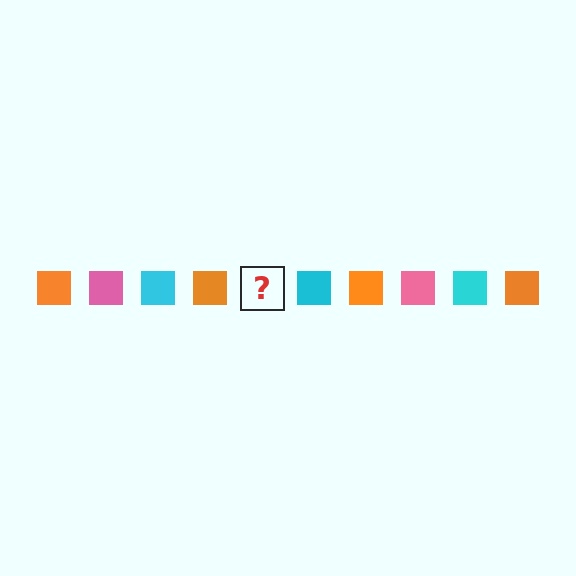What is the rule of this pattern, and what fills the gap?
The rule is that the pattern cycles through orange, pink, cyan squares. The gap should be filled with a pink square.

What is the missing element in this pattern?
The missing element is a pink square.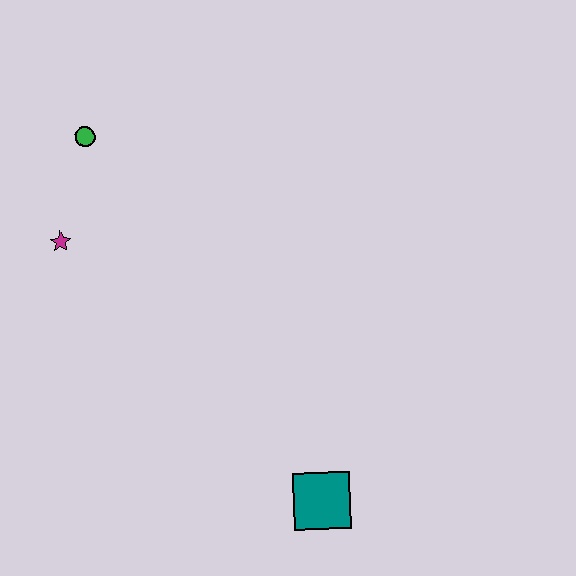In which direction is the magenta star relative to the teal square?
The magenta star is above the teal square.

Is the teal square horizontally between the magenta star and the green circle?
No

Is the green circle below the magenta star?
No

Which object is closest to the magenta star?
The green circle is closest to the magenta star.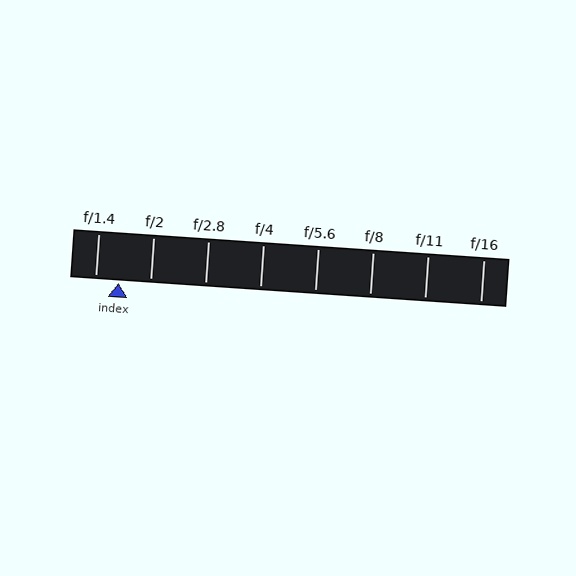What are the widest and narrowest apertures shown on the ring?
The widest aperture shown is f/1.4 and the narrowest is f/16.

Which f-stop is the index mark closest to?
The index mark is closest to f/1.4.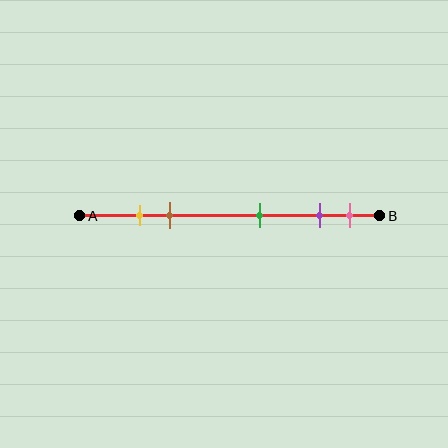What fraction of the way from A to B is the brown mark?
The brown mark is approximately 30% (0.3) of the way from A to B.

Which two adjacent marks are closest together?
The yellow and brown marks are the closest adjacent pair.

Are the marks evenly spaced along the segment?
No, the marks are not evenly spaced.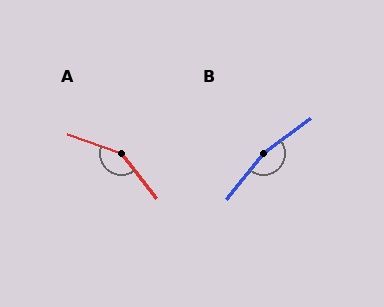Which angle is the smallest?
A, at approximately 148 degrees.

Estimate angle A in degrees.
Approximately 148 degrees.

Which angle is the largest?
B, at approximately 166 degrees.